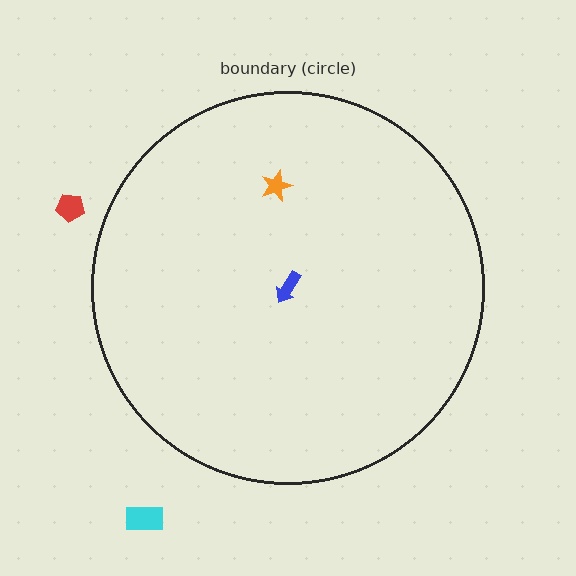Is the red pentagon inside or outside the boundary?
Outside.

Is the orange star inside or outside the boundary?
Inside.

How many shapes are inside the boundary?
2 inside, 2 outside.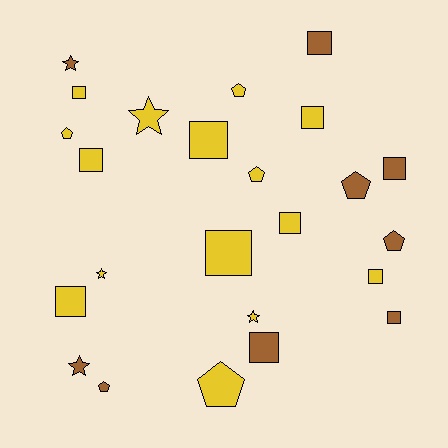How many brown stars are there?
There are 2 brown stars.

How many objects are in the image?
There are 24 objects.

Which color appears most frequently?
Yellow, with 15 objects.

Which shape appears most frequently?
Square, with 12 objects.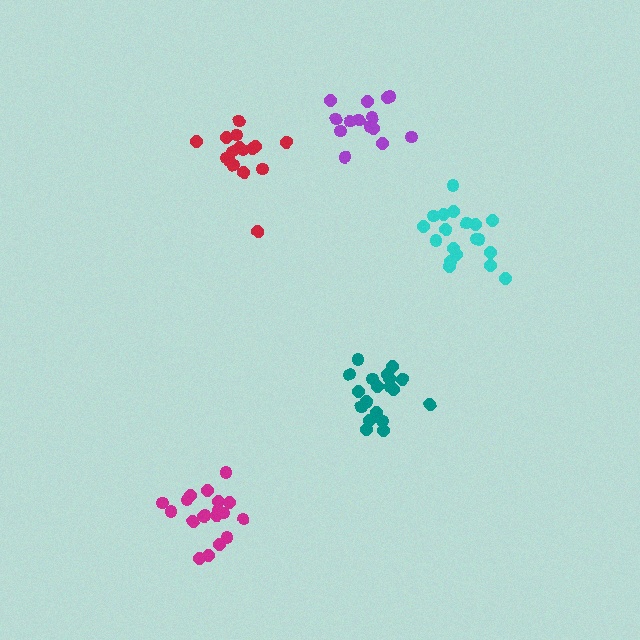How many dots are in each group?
Group 1: 19 dots, Group 2: 19 dots, Group 3: 16 dots, Group 4: 19 dots, Group 5: 14 dots (87 total).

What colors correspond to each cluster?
The clusters are colored: magenta, teal, red, cyan, purple.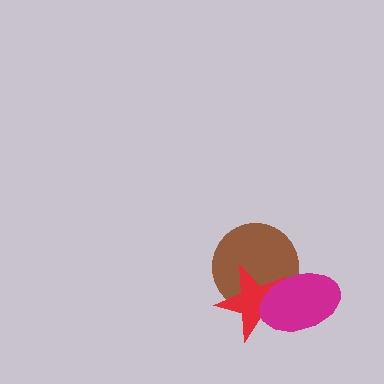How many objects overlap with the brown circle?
2 objects overlap with the brown circle.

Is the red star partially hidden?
Yes, it is partially covered by another shape.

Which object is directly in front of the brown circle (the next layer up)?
The red star is directly in front of the brown circle.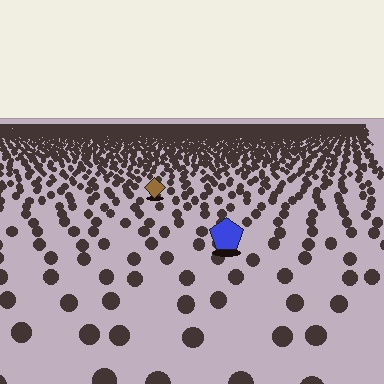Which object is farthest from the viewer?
The brown diamond is farthest from the viewer. It appears smaller and the ground texture around it is denser.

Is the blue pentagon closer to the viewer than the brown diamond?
Yes. The blue pentagon is closer — you can tell from the texture gradient: the ground texture is coarser near it.